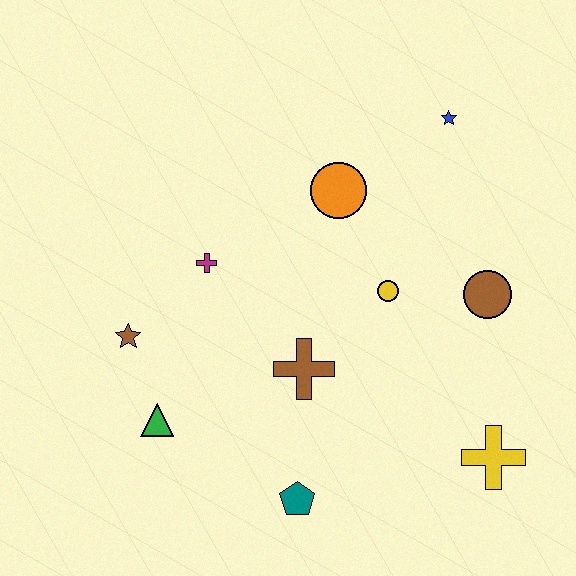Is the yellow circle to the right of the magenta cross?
Yes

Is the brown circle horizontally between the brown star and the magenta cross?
No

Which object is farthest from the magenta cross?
The yellow cross is farthest from the magenta cross.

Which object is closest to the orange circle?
The yellow circle is closest to the orange circle.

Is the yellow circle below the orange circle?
Yes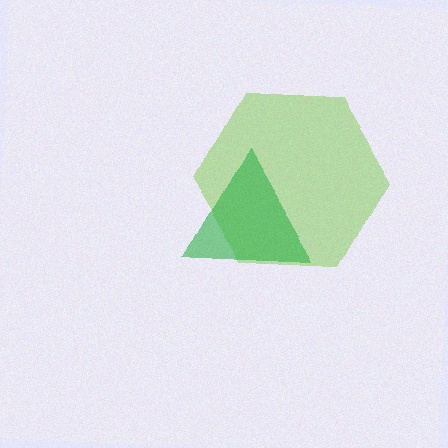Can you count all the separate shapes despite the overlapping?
Yes, there are 2 separate shapes.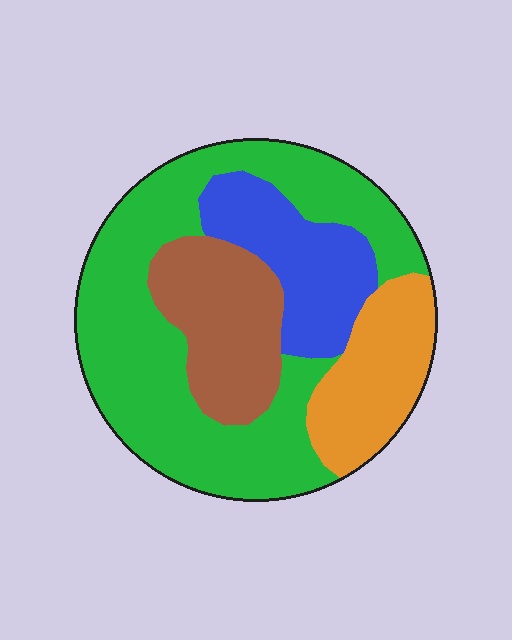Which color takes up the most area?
Green, at roughly 50%.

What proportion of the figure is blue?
Blue takes up less than a sixth of the figure.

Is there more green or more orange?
Green.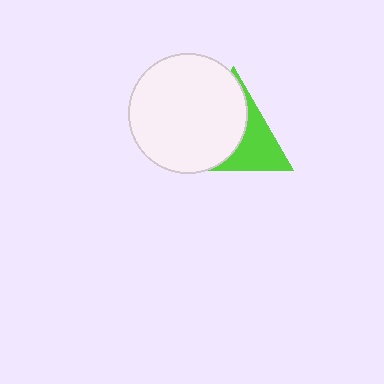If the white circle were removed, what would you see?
You would see the complete lime triangle.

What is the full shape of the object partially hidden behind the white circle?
The partially hidden object is a lime triangle.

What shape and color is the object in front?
The object in front is a white circle.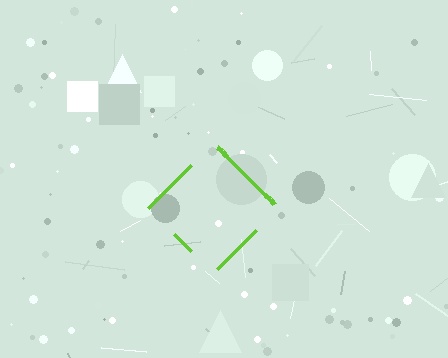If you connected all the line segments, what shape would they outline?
They would outline a diamond.